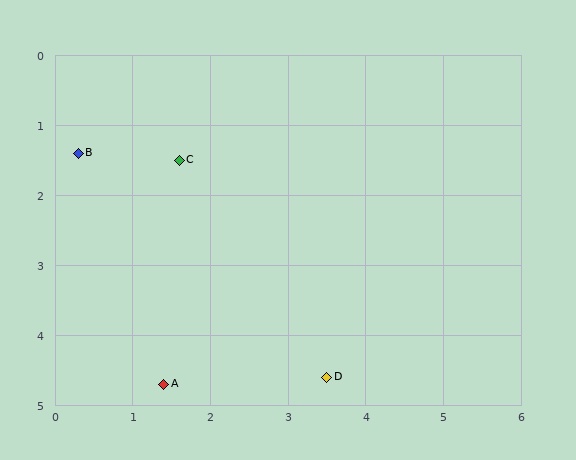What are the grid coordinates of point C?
Point C is at approximately (1.6, 1.5).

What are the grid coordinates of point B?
Point B is at approximately (0.3, 1.4).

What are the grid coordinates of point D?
Point D is at approximately (3.5, 4.6).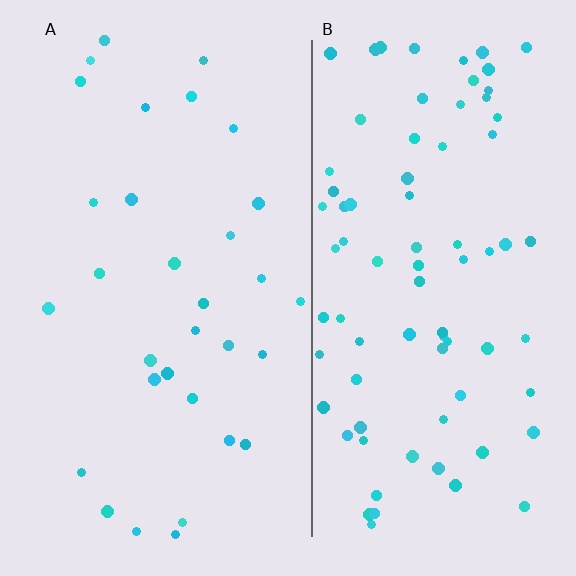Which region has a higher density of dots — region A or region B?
B (the right).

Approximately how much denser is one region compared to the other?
Approximately 2.5× — region B over region A.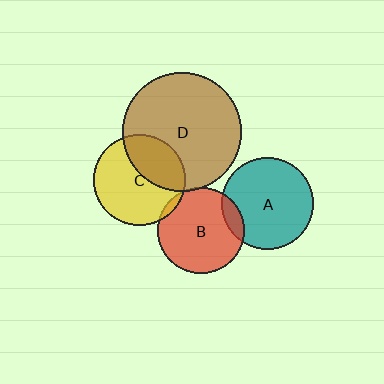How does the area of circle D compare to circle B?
Approximately 1.9 times.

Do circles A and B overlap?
Yes.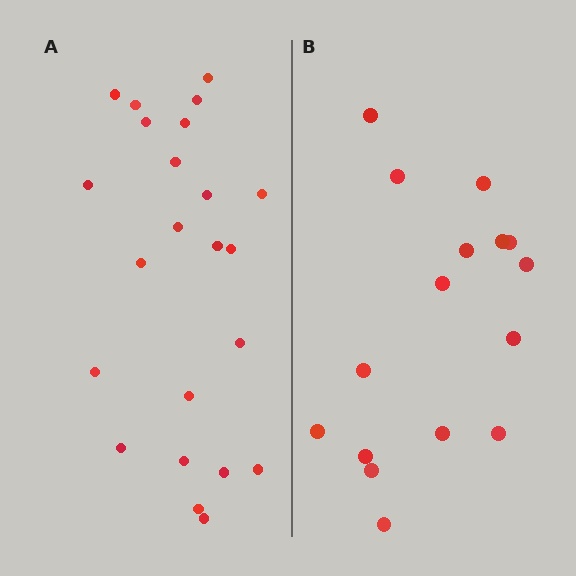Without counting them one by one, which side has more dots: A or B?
Region A (the left region) has more dots.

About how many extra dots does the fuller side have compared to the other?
Region A has roughly 8 or so more dots than region B.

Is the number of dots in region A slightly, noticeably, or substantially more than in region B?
Region A has noticeably more, but not dramatically so. The ratio is roughly 1.4 to 1.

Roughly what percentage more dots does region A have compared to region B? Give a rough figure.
About 45% more.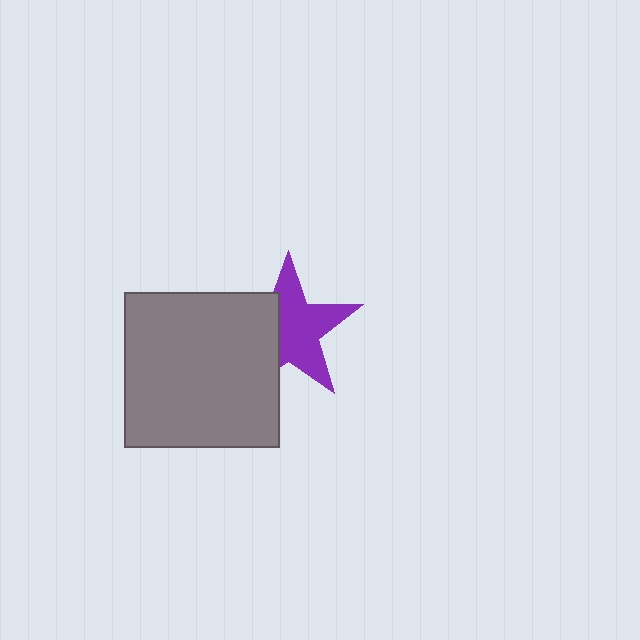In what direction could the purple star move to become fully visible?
The purple star could move right. That would shift it out from behind the gray square entirely.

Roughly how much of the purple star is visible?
About half of it is visible (roughly 63%).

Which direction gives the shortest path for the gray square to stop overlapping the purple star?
Moving left gives the shortest separation.